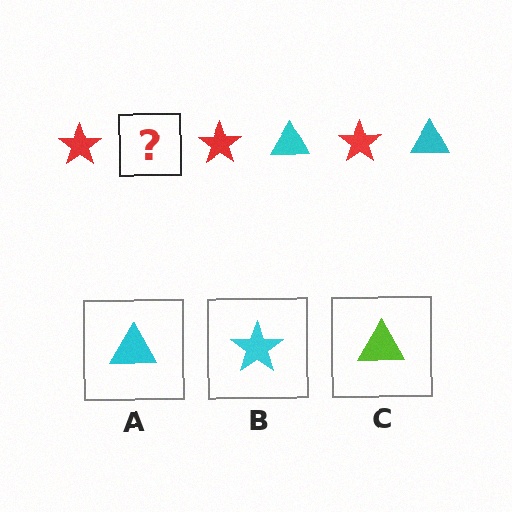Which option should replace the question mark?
Option A.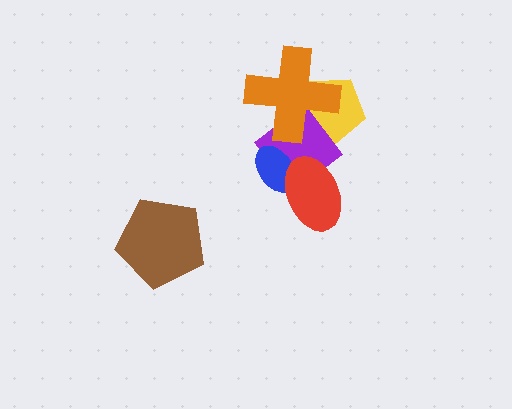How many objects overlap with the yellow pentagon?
2 objects overlap with the yellow pentagon.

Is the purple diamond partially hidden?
Yes, it is partially covered by another shape.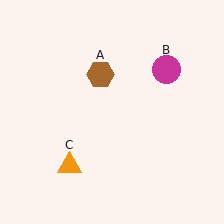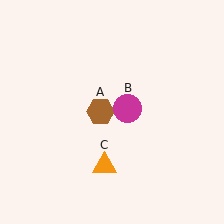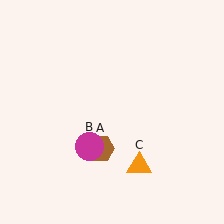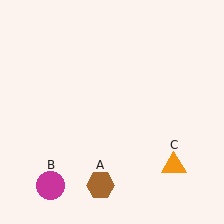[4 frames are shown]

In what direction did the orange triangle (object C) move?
The orange triangle (object C) moved right.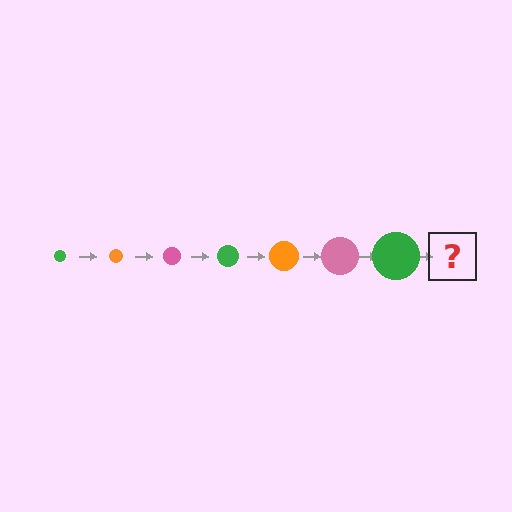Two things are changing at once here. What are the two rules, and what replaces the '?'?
The two rules are that the circle grows larger each step and the color cycles through green, orange, and pink. The '?' should be an orange circle, larger than the previous one.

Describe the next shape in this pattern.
It should be an orange circle, larger than the previous one.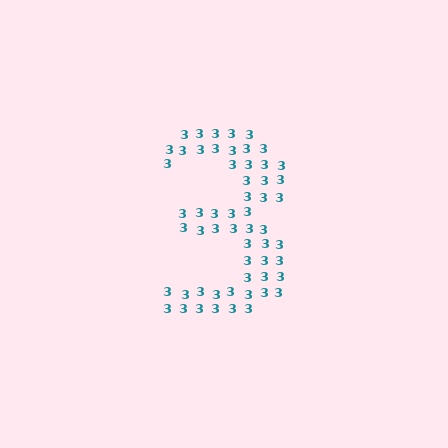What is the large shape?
The large shape is the digit 3.